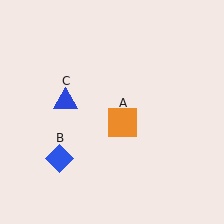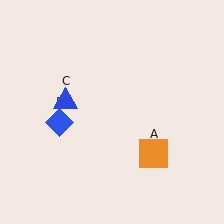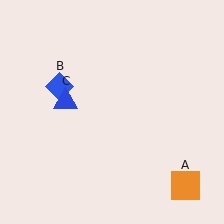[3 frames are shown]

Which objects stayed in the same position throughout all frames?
Blue triangle (object C) remained stationary.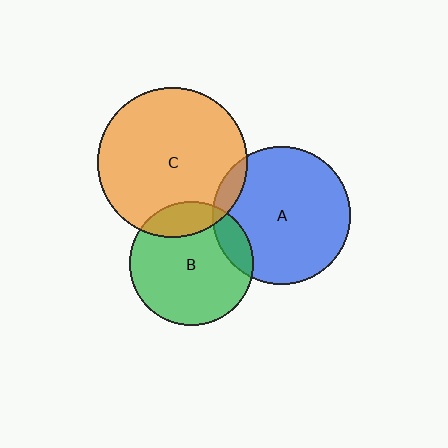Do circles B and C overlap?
Yes.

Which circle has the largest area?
Circle C (orange).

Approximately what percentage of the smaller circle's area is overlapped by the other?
Approximately 15%.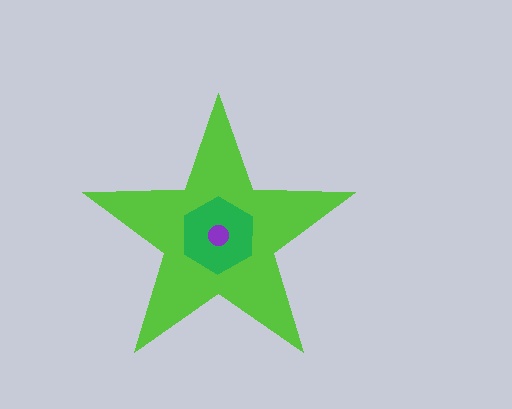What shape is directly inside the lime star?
The green hexagon.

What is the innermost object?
The purple circle.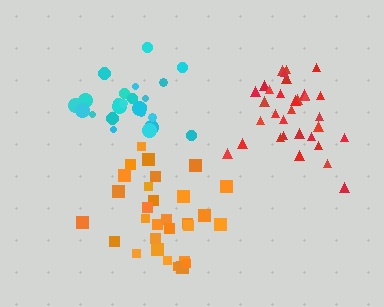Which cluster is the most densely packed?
Cyan.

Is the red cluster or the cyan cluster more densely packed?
Cyan.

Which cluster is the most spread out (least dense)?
Orange.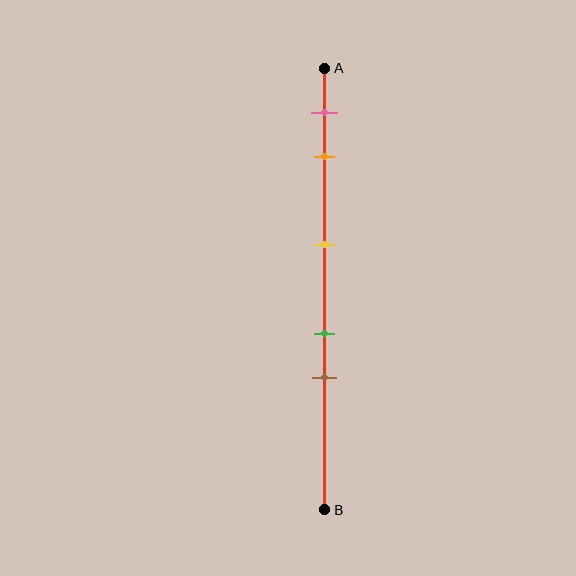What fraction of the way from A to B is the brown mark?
The brown mark is approximately 70% (0.7) of the way from A to B.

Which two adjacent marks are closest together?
The green and brown marks are the closest adjacent pair.